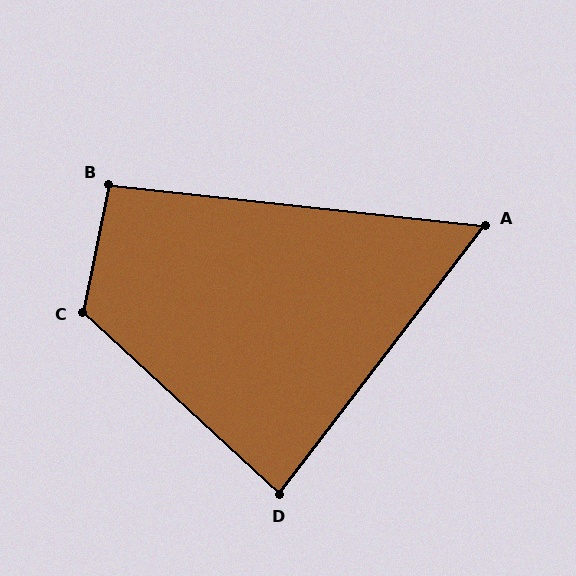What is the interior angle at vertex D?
Approximately 85 degrees (acute).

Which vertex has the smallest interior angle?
A, at approximately 59 degrees.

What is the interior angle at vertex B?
Approximately 95 degrees (obtuse).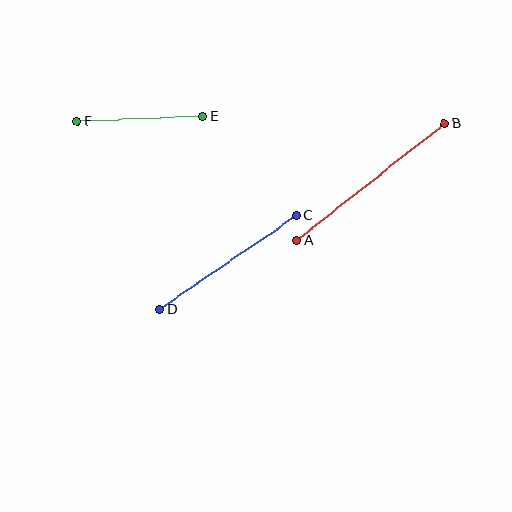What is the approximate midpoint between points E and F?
The midpoint is at approximately (140, 119) pixels.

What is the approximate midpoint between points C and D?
The midpoint is at approximately (228, 262) pixels.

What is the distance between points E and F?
The distance is approximately 126 pixels.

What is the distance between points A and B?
The distance is approximately 188 pixels.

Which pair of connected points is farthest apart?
Points A and B are farthest apart.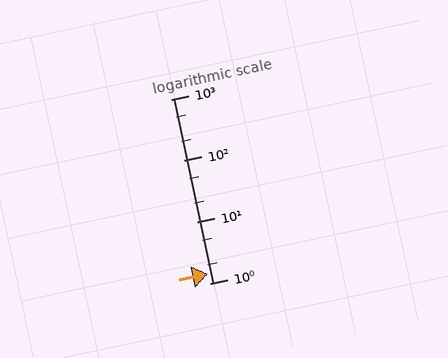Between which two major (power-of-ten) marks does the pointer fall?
The pointer is between 1 and 10.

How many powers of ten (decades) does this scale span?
The scale spans 3 decades, from 1 to 1000.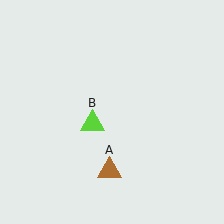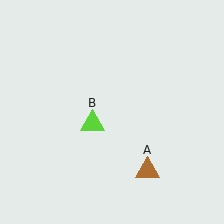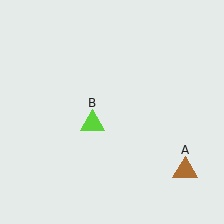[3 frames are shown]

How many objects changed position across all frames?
1 object changed position: brown triangle (object A).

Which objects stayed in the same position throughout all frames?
Lime triangle (object B) remained stationary.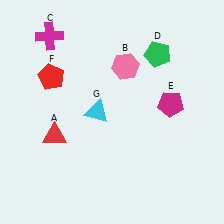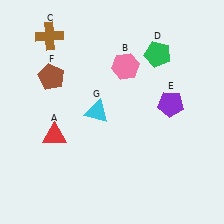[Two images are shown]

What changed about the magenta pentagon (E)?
In Image 1, E is magenta. In Image 2, it changed to purple.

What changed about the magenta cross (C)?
In Image 1, C is magenta. In Image 2, it changed to brown.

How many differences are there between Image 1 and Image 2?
There are 3 differences between the two images.